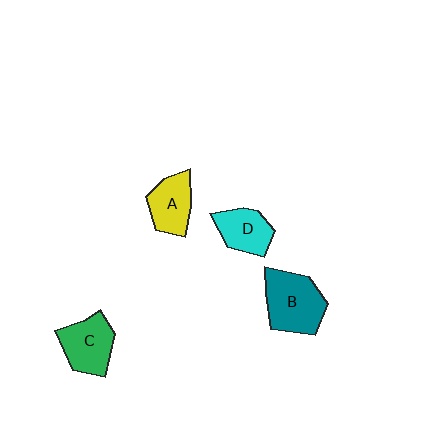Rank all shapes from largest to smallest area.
From largest to smallest: B (teal), C (green), A (yellow), D (cyan).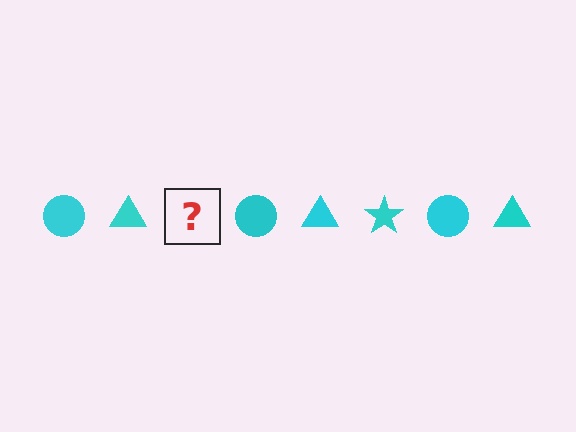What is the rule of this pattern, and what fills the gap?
The rule is that the pattern cycles through circle, triangle, star shapes in cyan. The gap should be filled with a cyan star.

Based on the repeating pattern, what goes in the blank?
The blank should be a cyan star.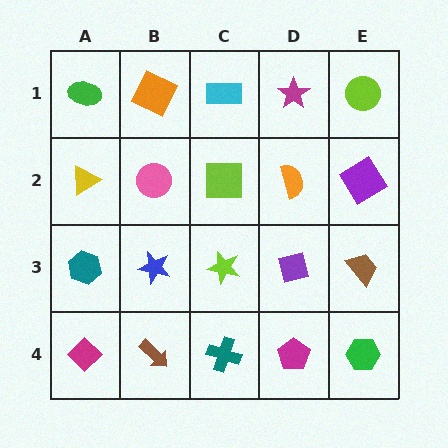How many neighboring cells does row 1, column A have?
2.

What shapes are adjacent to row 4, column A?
A teal hexagon (row 3, column A), a brown arrow (row 4, column B).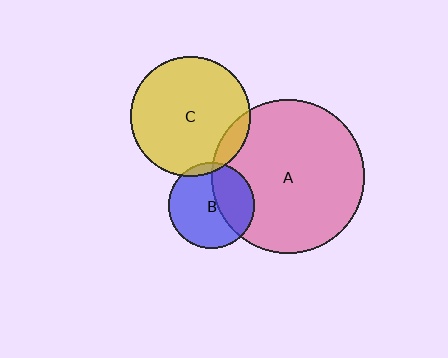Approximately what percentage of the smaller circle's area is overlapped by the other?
Approximately 5%.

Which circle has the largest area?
Circle A (pink).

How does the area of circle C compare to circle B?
Approximately 2.0 times.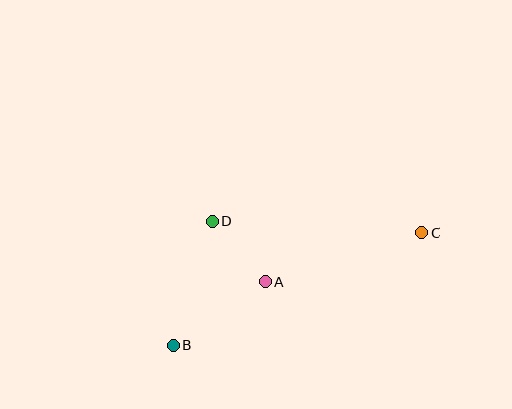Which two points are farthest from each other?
Points B and C are farthest from each other.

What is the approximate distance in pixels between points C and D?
The distance between C and D is approximately 210 pixels.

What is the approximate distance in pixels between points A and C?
The distance between A and C is approximately 164 pixels.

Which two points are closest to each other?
Points A and D are closest to each other.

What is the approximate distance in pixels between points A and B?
The distance between A and B is approximately 112 pixels.